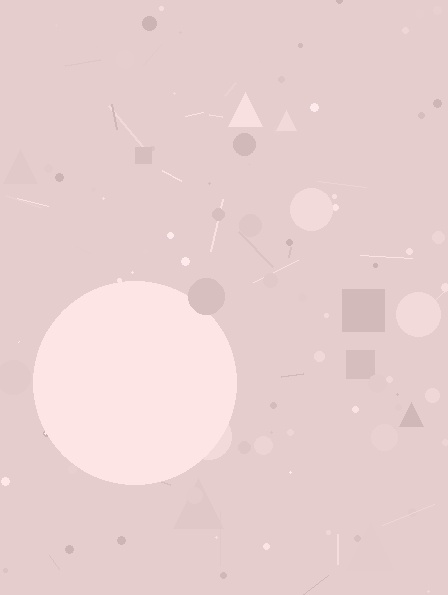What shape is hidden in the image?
A circle is hidden in the image.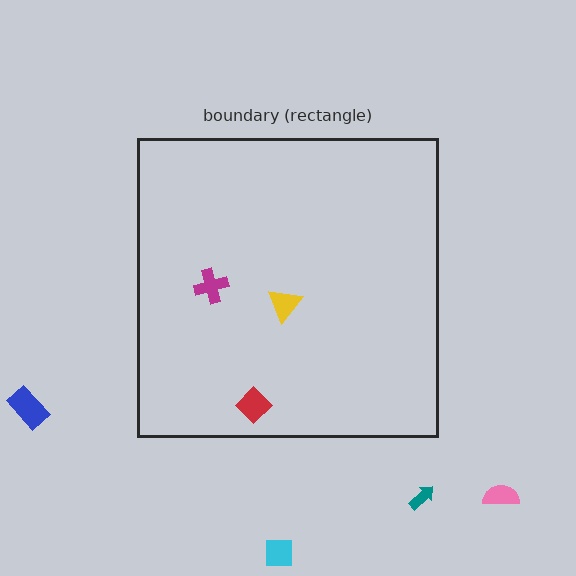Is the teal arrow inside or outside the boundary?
Outside.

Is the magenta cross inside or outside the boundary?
Inside.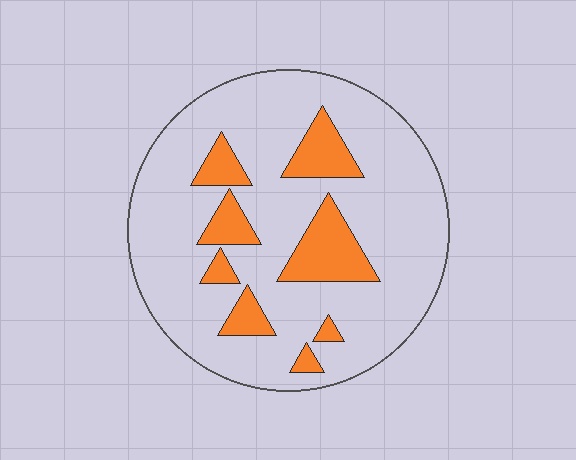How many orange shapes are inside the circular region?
8.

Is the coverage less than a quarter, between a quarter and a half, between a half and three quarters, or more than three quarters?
Less than a quarter.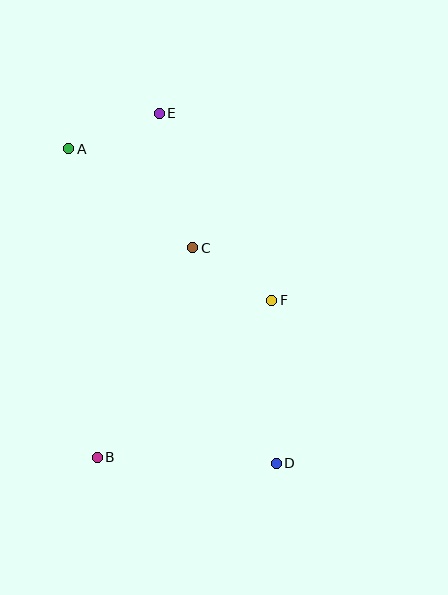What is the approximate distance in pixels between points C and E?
The distance between C and E is approximately 138 pixels.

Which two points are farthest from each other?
Points A and D are farthest from each other.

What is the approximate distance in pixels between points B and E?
The distance between B and E is approximately 349 pixels.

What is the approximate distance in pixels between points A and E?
The distance between A and E is approximately 97 pixels.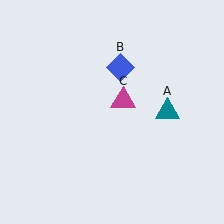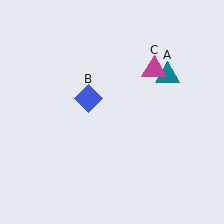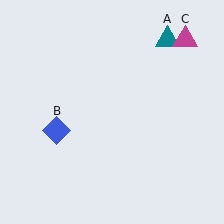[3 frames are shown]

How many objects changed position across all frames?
3 objects changed position: teal triangle (object A), blue diamond (object B), magenta triangle (object C).